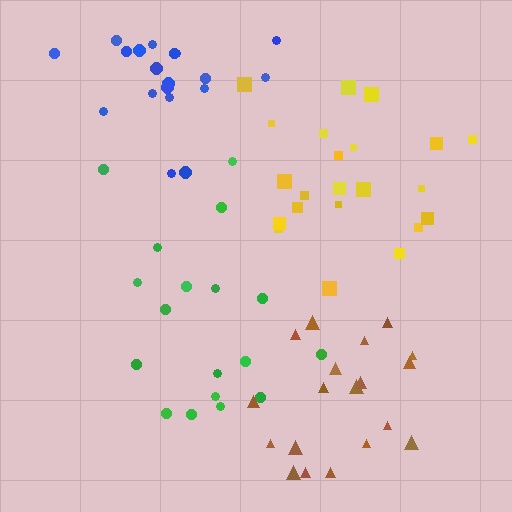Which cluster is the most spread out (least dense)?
Green.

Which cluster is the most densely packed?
Blue.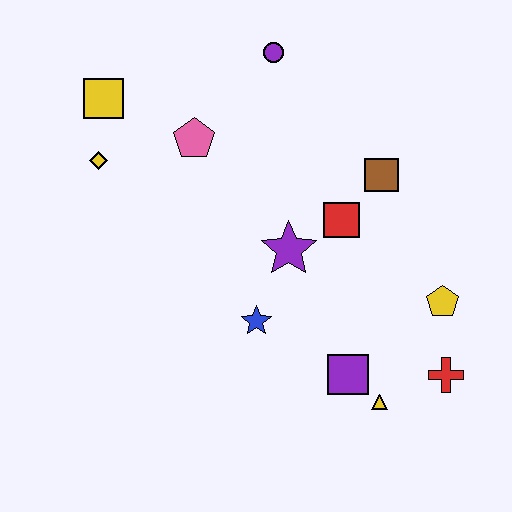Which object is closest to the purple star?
The red square is closest to the purple star.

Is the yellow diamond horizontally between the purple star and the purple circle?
No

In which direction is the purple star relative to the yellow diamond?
The purple star is to the right of the yellow diamond.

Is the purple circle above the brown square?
Yes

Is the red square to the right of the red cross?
No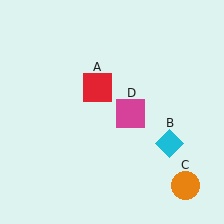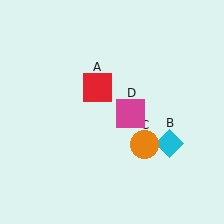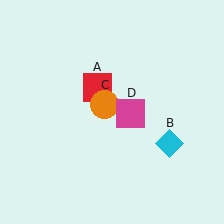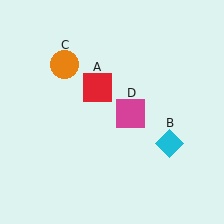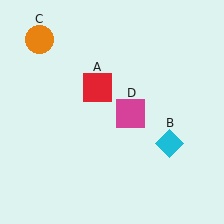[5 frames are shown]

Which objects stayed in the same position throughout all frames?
Red square (object A) and cyan diamond (object B) and magenta square (object D) remained stationary.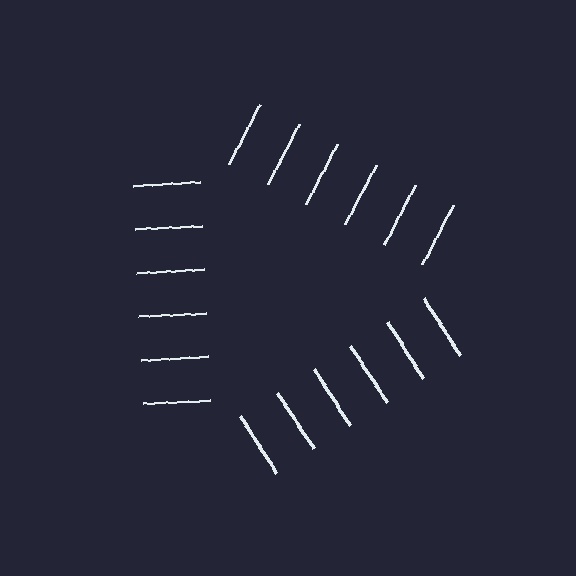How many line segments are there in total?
18 — 6 along each of the 3 edges.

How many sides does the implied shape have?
3 sides — the line-ends trace a triangle.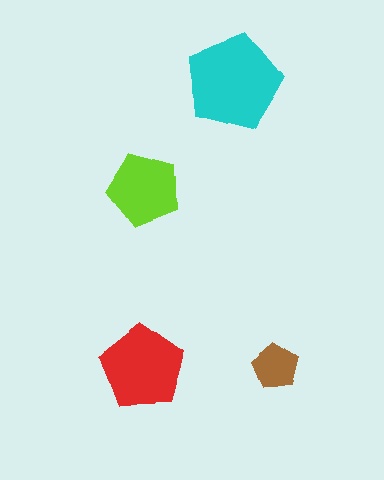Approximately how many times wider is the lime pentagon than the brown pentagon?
About 1.5 times wider.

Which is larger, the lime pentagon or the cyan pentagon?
The cyan one.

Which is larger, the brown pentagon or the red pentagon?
The red one.